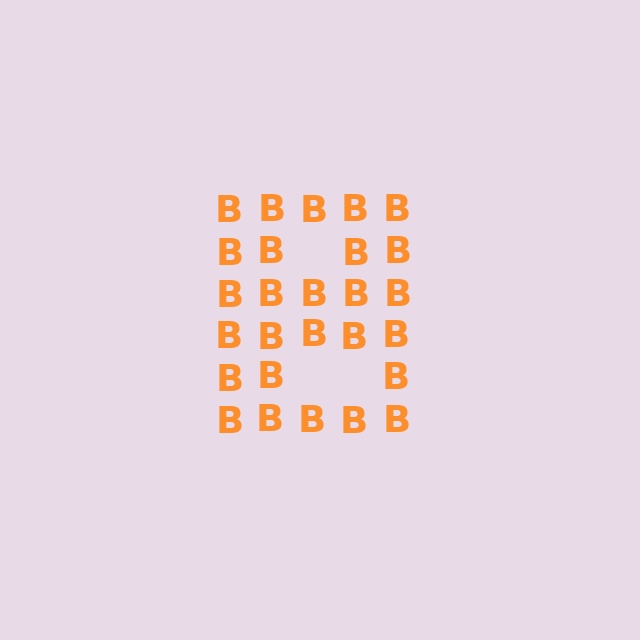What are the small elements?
The small elements are letter B's.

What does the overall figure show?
The overall figure shows the letter B.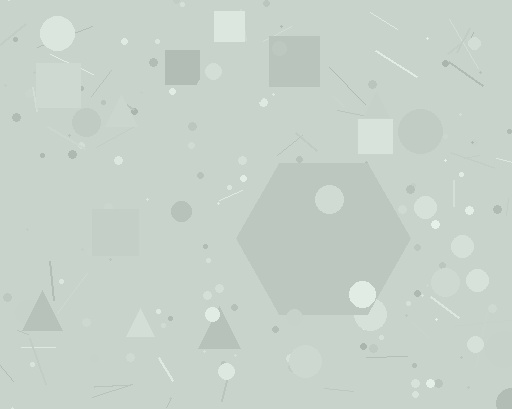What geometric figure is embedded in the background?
A hexagon is embedded in the background.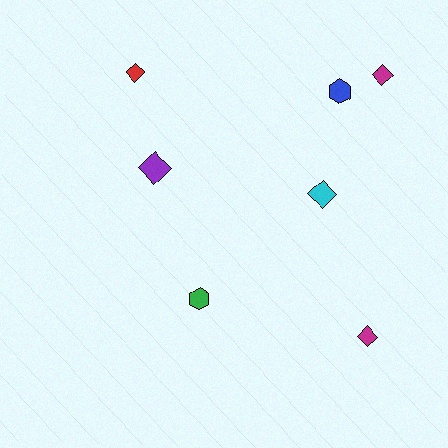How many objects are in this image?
There are 7 objects.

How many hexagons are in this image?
There are 2 hexagons.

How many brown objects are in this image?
There are no brown objects.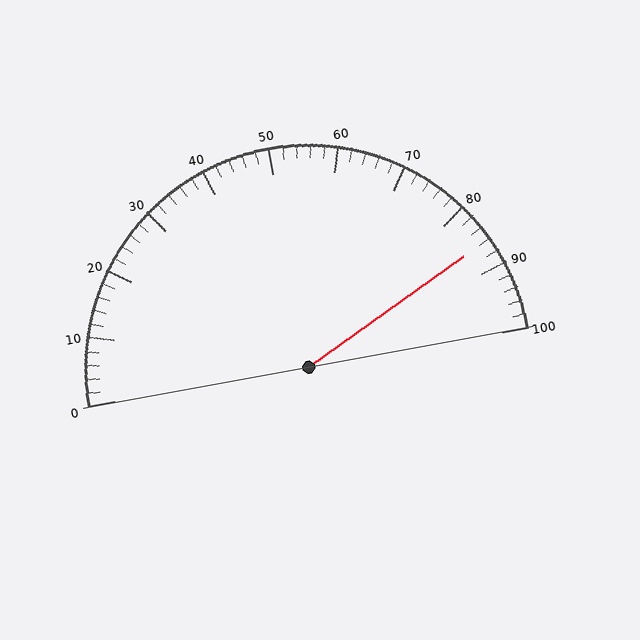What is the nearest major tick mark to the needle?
The nearest major tick mark is 90.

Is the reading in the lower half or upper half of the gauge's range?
The reading is in the upper half of the range (0 to 100).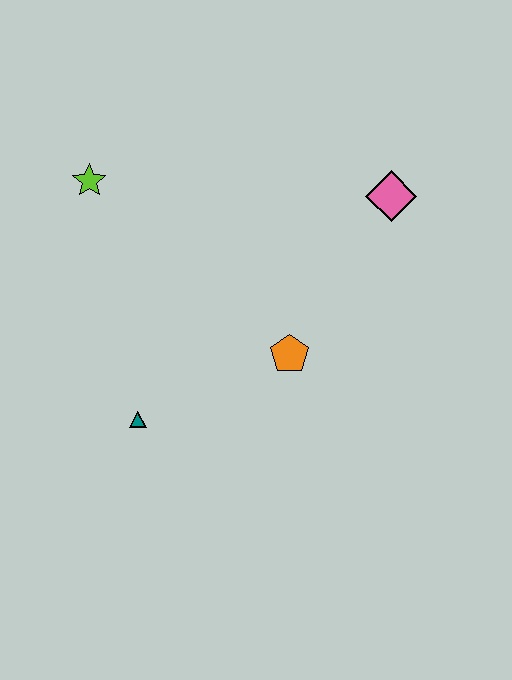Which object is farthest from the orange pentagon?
The lime star is farthest from the orange pentagon.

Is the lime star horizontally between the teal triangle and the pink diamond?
No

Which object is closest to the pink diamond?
The orange pentagon is closest to the pink diamond.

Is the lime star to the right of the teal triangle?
No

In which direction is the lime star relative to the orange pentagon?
The lime star is to the left of the orange pentagon.